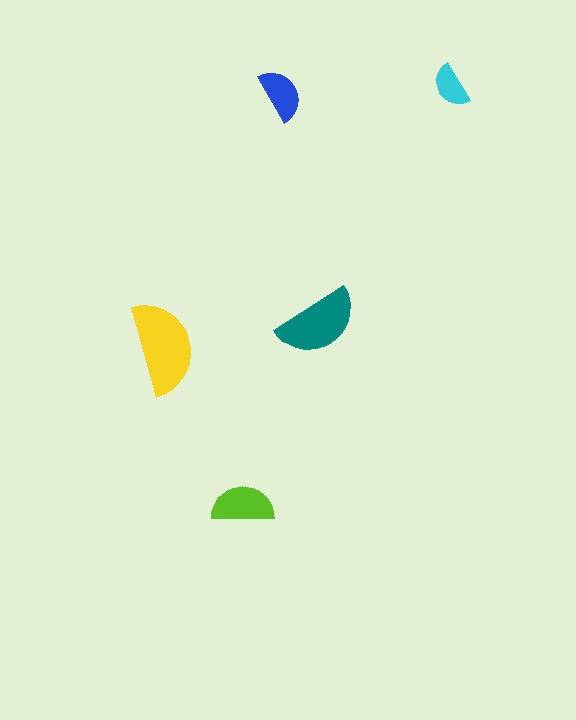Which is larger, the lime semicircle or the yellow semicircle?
The yellow one.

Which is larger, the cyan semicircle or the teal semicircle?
The teal one.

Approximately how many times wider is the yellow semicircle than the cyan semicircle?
About 2 times wider.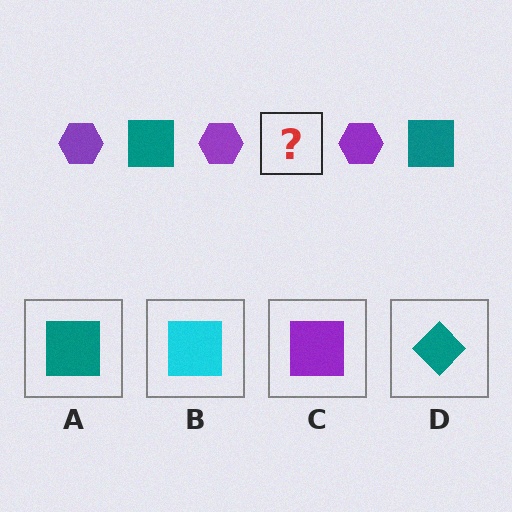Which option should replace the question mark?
Option A.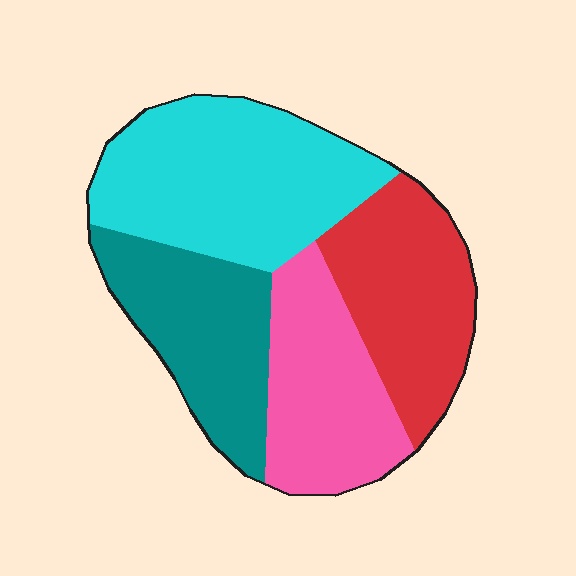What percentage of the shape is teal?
Teal covers around 20% of the shape.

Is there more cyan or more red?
Cyan.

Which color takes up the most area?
Cyan, at roughly 35%.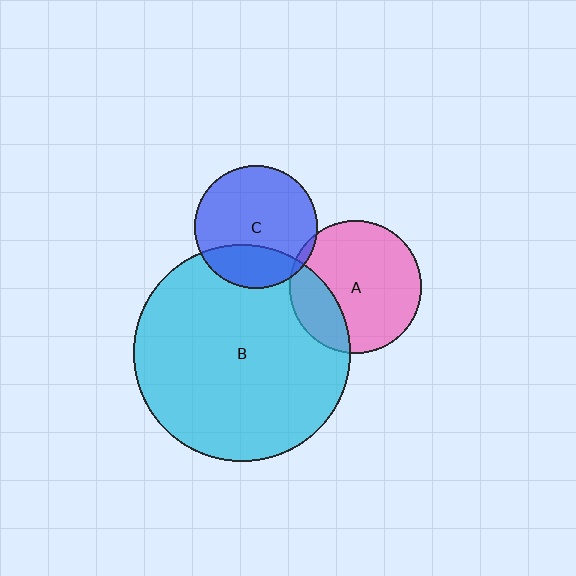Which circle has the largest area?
Circle B (cyan).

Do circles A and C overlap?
Yes.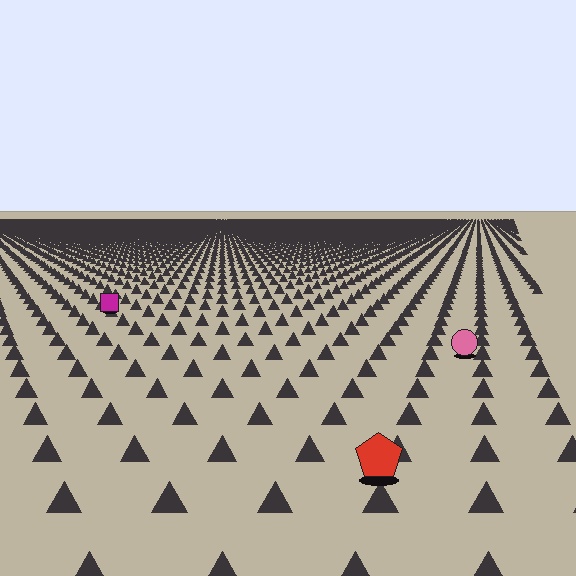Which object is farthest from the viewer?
The magenta square is farthest from the viewer. It appears smaller and the ground texture around it is denser.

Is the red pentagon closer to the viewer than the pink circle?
Yes. The red pentagon is closer — you can tell from the texture gradient: the ground texture is coarser near it.